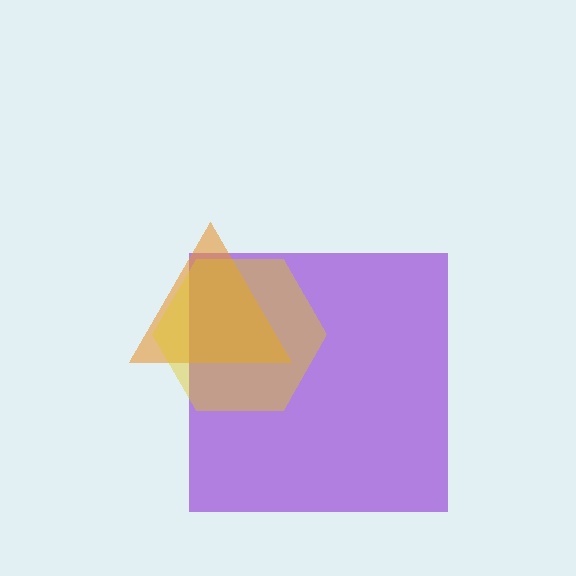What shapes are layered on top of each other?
The layered shapes are: a purple square, an orange triangle, a yellow hexagon.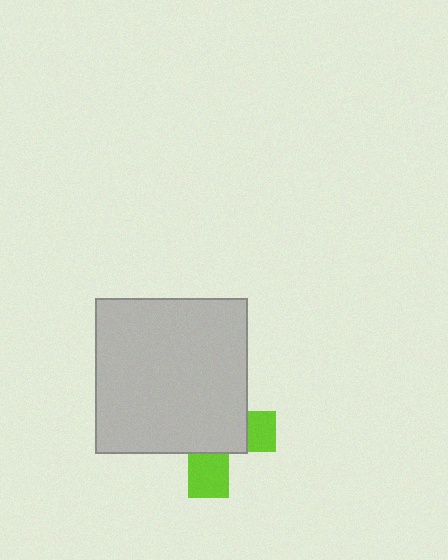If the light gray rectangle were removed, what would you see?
You would see the complete lime cross.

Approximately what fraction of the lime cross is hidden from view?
Roughly 68% of the lime cross is hidden behind the light gray rectangle.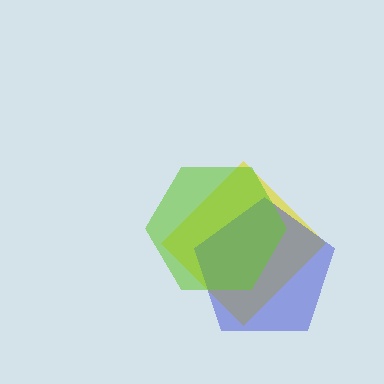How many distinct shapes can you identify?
There are 3 distinct shapes: a yellow diamond, a blue pentagon, a lime hexagon.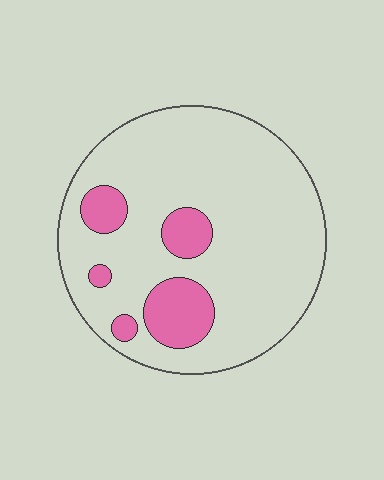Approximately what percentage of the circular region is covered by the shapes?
Approximately 15%.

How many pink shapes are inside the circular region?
5.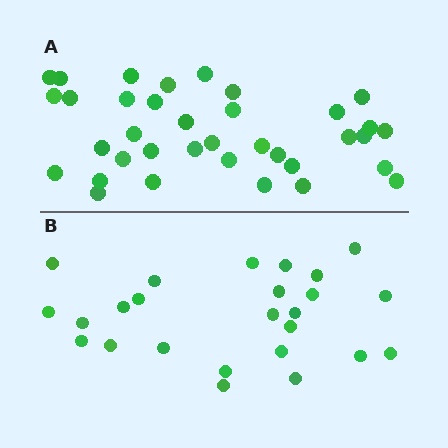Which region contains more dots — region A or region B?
Region A (the top region) has more dots.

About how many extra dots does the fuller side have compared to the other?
Region A has roughly 12 or so more dots than region B.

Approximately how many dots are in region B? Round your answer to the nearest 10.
About 20 dots. (The exact count is 25, which rounds to 20.)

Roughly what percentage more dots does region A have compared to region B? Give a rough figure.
About 45% more.